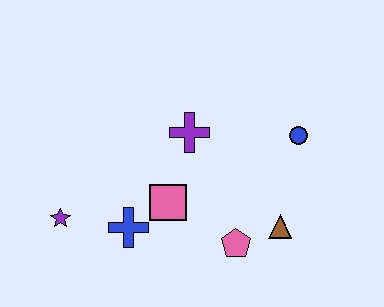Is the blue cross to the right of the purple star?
Yes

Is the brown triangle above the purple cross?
No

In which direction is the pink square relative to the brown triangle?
The pink square is to the left of the brown triangle.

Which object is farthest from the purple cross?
The purple star is farthest from the purple cross.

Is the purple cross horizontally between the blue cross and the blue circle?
Yes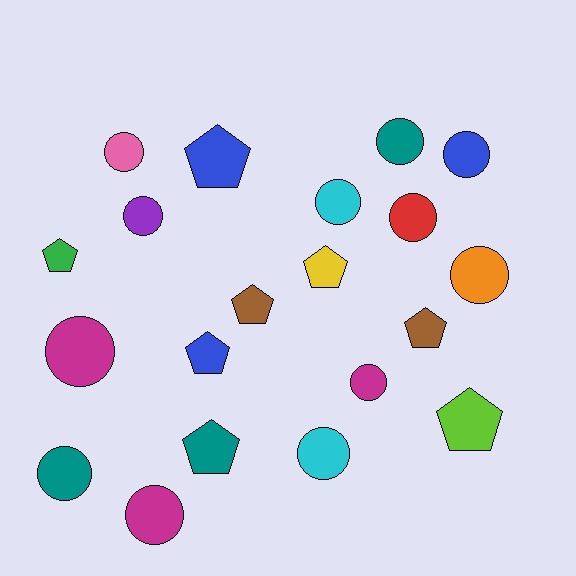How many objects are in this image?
There are 20 objects.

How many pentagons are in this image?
There are 8 pentagons.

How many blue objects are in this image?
There are 3 blue objects.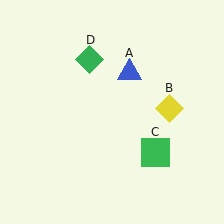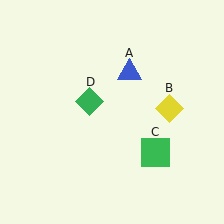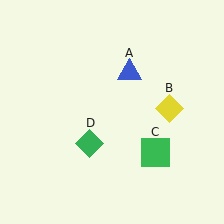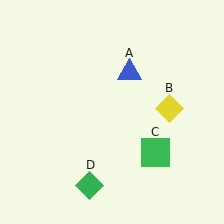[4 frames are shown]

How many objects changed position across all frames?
1 object changed position: green diamond (object D).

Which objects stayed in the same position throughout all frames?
Blue triangle (object A) and yellow diamond (object B) and green square (object C) remained stationary.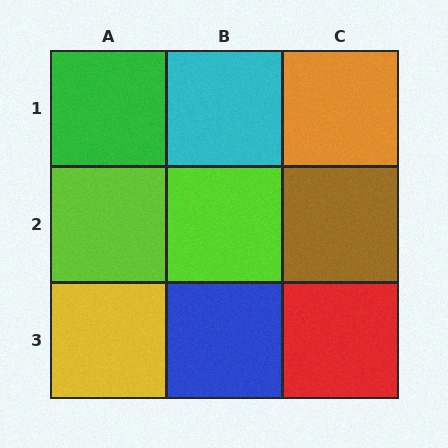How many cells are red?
1 cell is red.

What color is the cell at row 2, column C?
Brown.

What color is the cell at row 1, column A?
Green.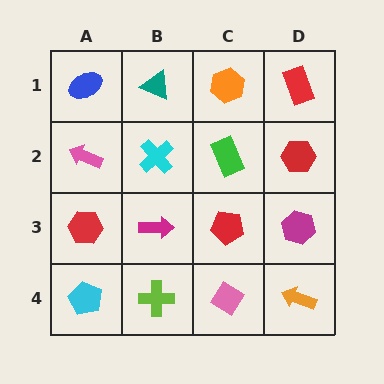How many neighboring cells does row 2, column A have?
3.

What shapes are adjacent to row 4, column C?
A red pentagon (row 3, column C), a lime cross (row 4, column B), an orange arrow (row 4, column D).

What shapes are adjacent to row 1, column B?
A cyan cross (row 2, column B), a blue ellipse (row 1, column A), an orange hexagon (row 1, column C).